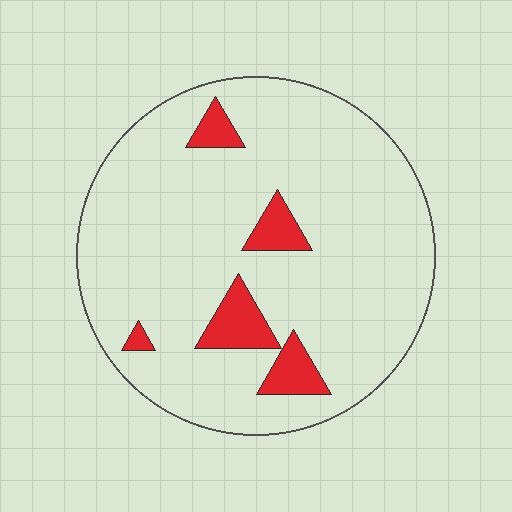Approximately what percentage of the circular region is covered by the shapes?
Approximately 10%.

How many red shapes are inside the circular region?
5.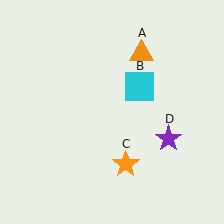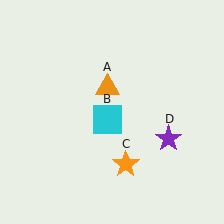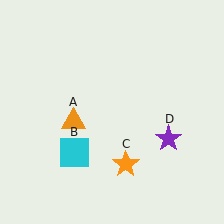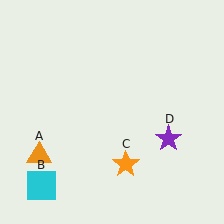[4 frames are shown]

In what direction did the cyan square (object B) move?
The cyan square (object B) moved down and to the left.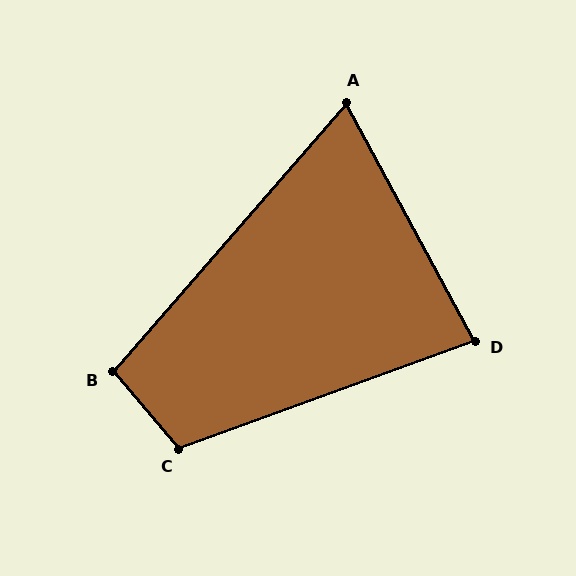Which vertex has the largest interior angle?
C, at approximately 111 degrees.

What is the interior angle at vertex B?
Approximately 98 degrees (obtuse).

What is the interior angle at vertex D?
Approximately 82 degrees (acute).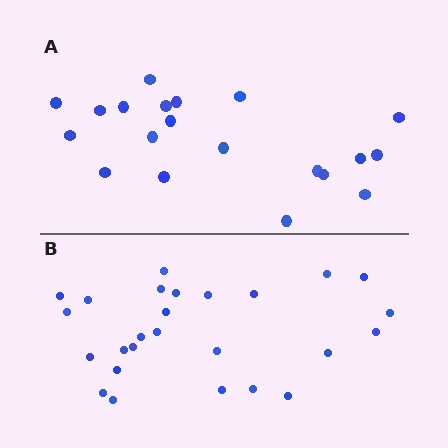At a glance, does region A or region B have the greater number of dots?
Region B (the bottom region) has more dots.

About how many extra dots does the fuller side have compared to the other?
Region B has about 6 more dots than region A.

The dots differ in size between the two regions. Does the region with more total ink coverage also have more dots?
No. Region A has more total ink coverage because its dots are larger, but region B actually contains more individual dots. Total area can be misleading — the number of items is what matters here.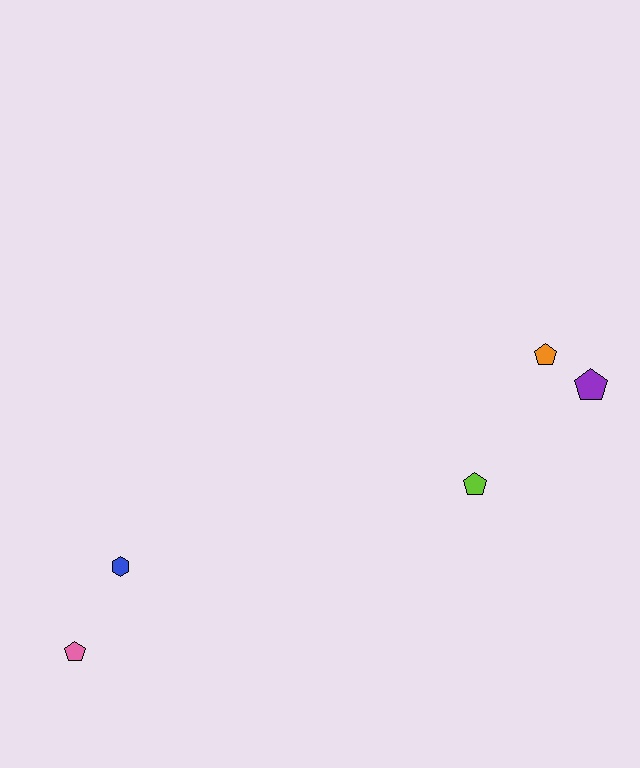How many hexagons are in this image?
There is 1 hexagon.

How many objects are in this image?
There are 5 objects.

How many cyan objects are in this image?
There are no cyan objects.